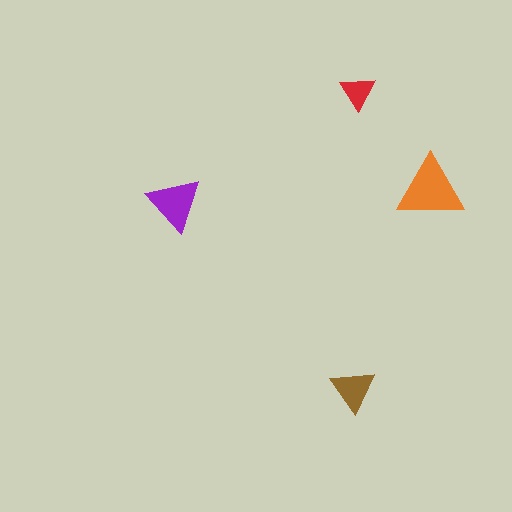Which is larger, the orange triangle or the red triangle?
The orange one.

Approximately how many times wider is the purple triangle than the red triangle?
About 1.5 times wider.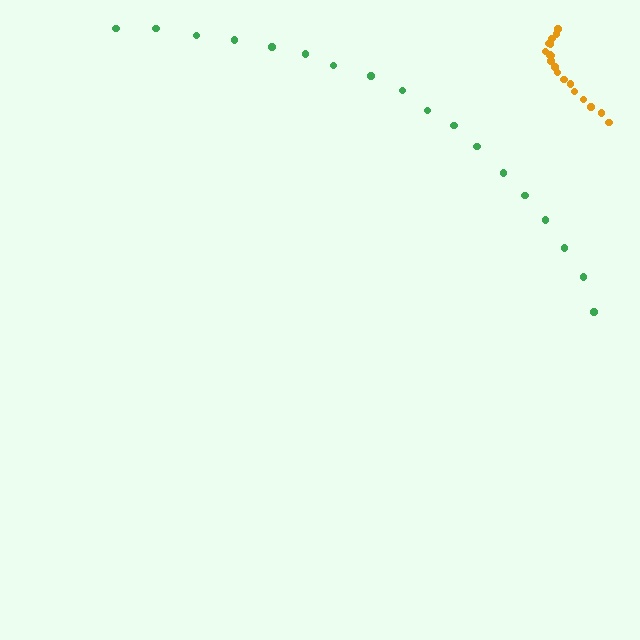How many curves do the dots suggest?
There are 2 distinct paths.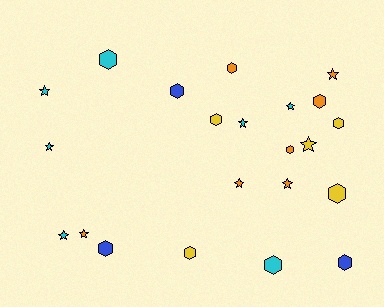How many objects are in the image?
There are 22 objects.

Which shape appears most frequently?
Hexagon, with 12 objects.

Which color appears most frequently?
Orange, with 7 objects.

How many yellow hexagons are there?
There are 4 yellow hexagons.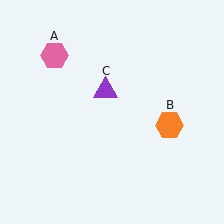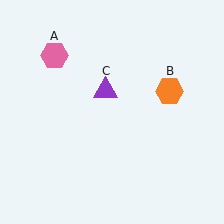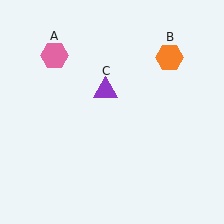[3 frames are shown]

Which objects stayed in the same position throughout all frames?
Pink hexagon (object A) and purple triangle (object C) remained stationary.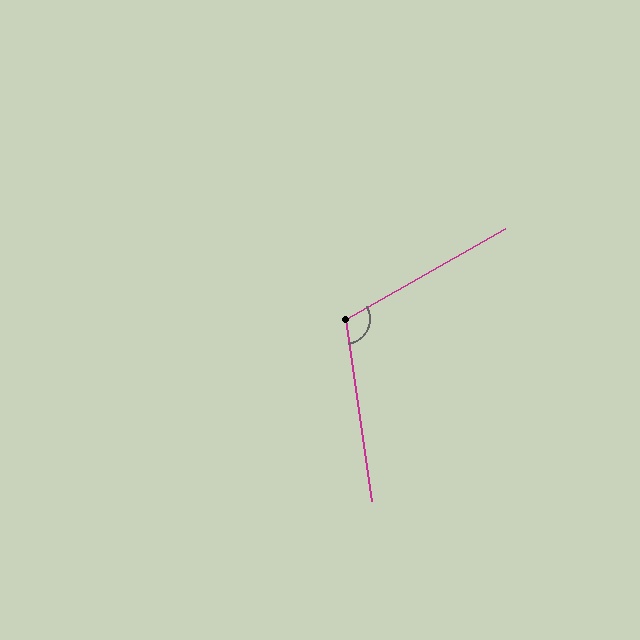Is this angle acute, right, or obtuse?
It is obtuse.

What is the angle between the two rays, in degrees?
Approximately 111 degrees.